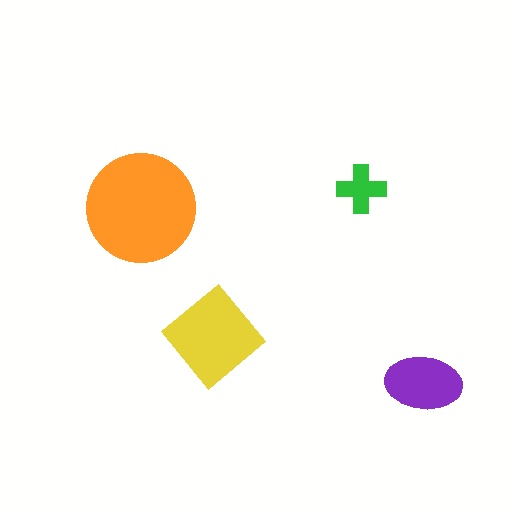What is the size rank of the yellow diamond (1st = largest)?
2nd.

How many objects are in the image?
There are 4 objects in the image.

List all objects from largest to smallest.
The orange circle, the yellow diamond, the purple ellipse, the green cross.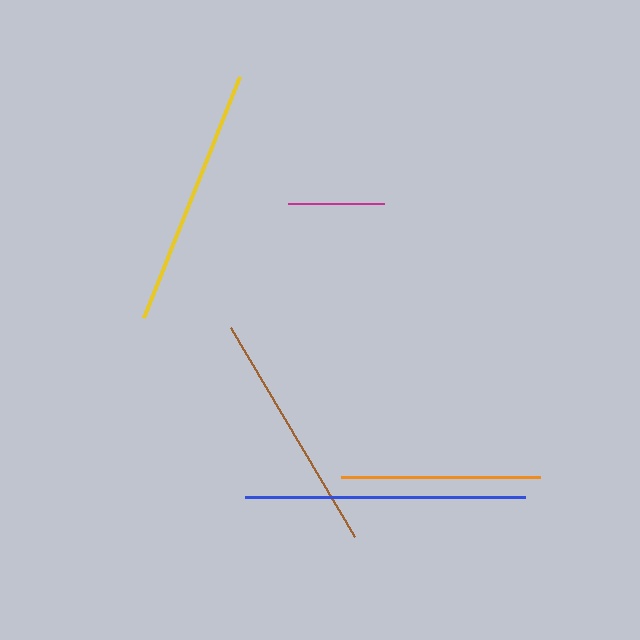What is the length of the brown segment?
The brown segment is approximately 243 pixels long.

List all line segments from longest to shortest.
From longest to shortest: blue, yellow, brown, orange, magenta.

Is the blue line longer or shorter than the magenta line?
The blue line is longer than the magenta line.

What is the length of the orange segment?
The orange segment is approximately 199 pixels long.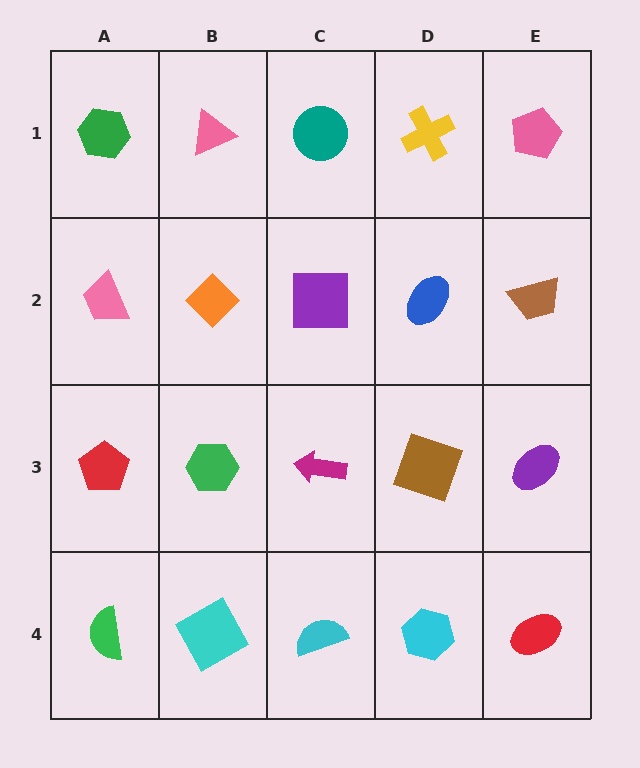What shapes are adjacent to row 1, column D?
A blue ellipse (row 2, column D), a teal circle (row 1, column C), a pink pentagon (row 1, column E).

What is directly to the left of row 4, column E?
A cyan hexagon.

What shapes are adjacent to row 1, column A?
A pink trapezoid (row 2, column A), a pink triangle (row 1, column B).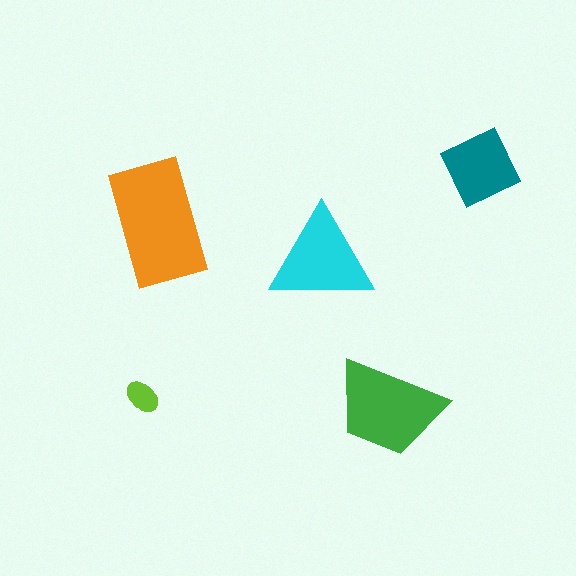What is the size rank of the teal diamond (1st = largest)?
4th.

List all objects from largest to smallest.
The orange rectangle, the green trapezoid, the cyan triangle, the teal diamond, the lime ellipse.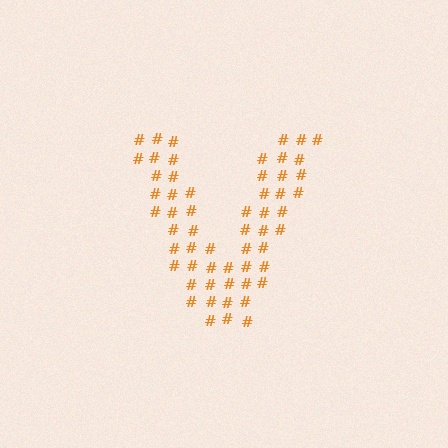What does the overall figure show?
The overall figure shows the letter V.